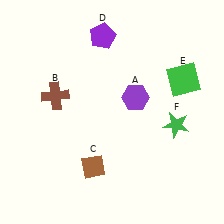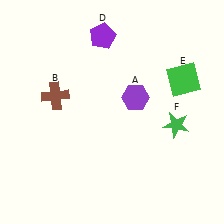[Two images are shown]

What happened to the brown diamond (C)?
The brown diamond (C) was removed in Image 2. It was in the bottom-left area of Image 1.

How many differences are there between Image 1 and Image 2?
There is 1 difference between the two images.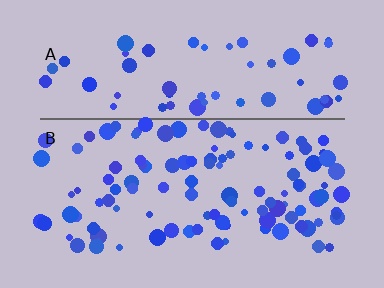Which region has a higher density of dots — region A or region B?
B (the bottom).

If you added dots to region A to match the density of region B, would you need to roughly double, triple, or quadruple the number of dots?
Approximately double.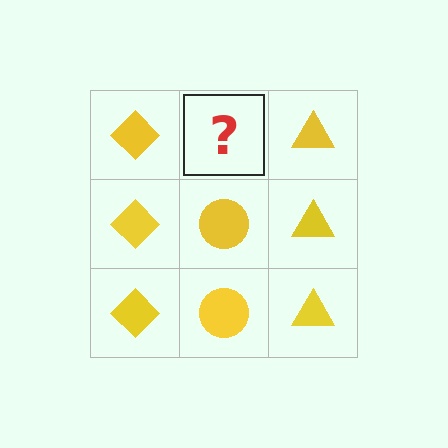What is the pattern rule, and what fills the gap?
The rule is that each column has a consistent shape. The gap should be filled with a yellow circle.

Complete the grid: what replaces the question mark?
The question mark should be replaced with a yellow circle.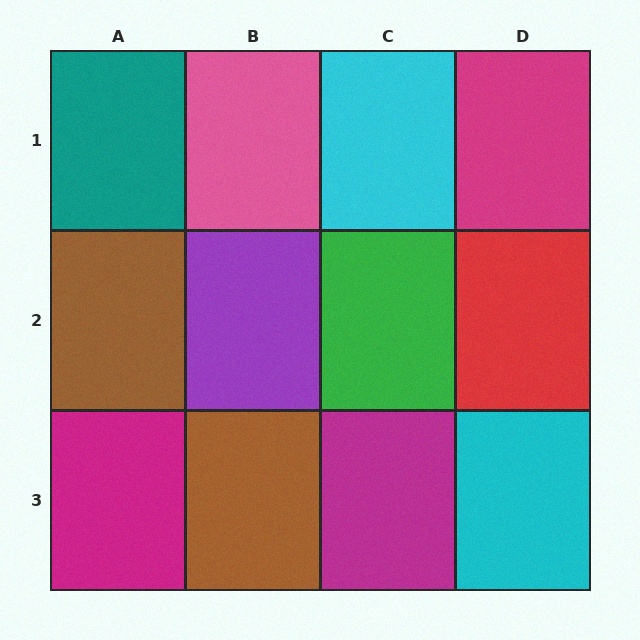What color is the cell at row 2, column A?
Brown.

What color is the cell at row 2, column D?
Red.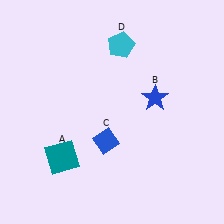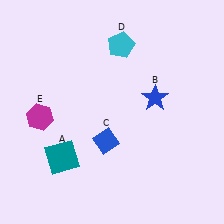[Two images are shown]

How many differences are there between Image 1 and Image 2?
There is 1 difference between the two images.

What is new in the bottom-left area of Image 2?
A magenta hexagon (E) was added in the bottom-left area of Image 2.